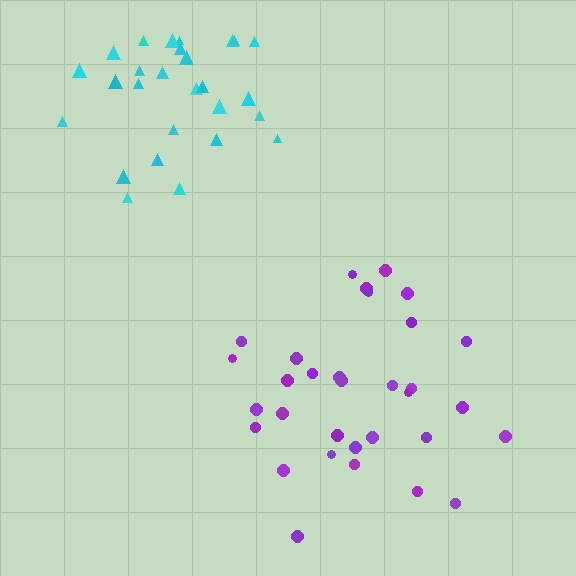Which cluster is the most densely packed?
Purple.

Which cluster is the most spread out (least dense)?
Cyan.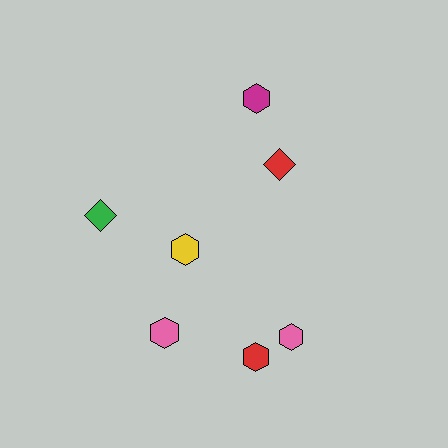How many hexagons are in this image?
There are 5 hexagons.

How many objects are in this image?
There are 7 objects.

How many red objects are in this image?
There are 2 red objects.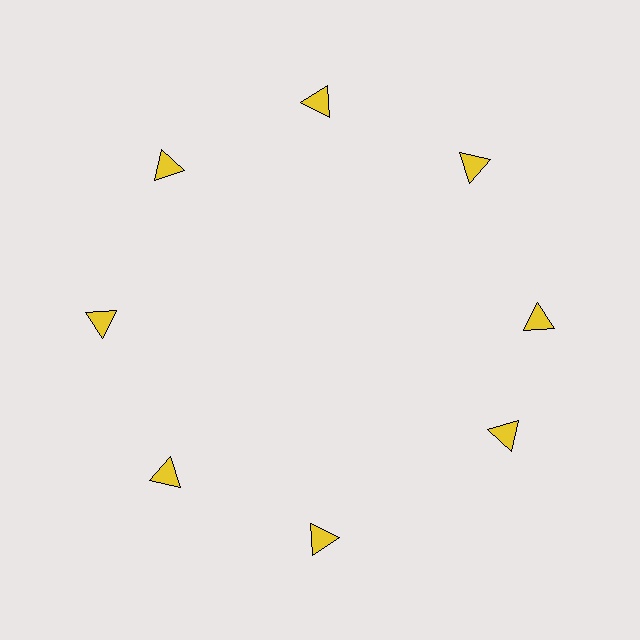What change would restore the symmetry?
The symmetry would be restored by rotating it back into even spacing with its neighbors so that all 8 triangles sit at equal angles and equal distance from the center.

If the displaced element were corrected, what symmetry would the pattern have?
It would have 8-fold rotational symmetry — the pattern would map onto itself every 45 degrees.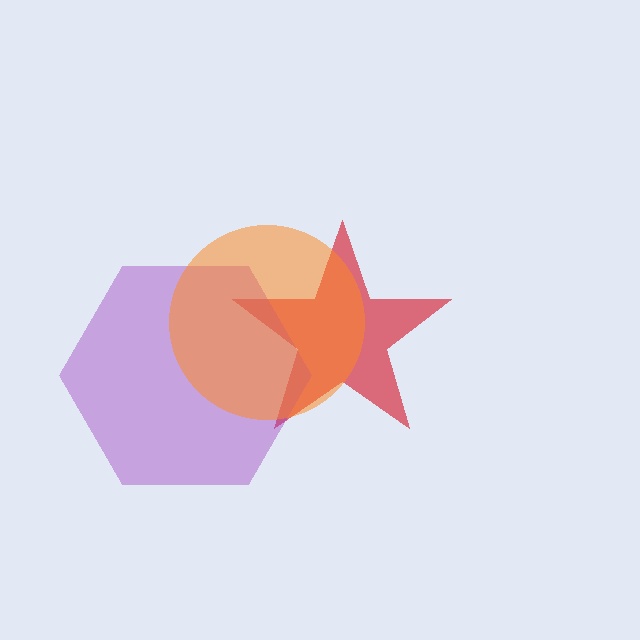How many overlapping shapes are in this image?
There are 3 overlapping shapes in the image.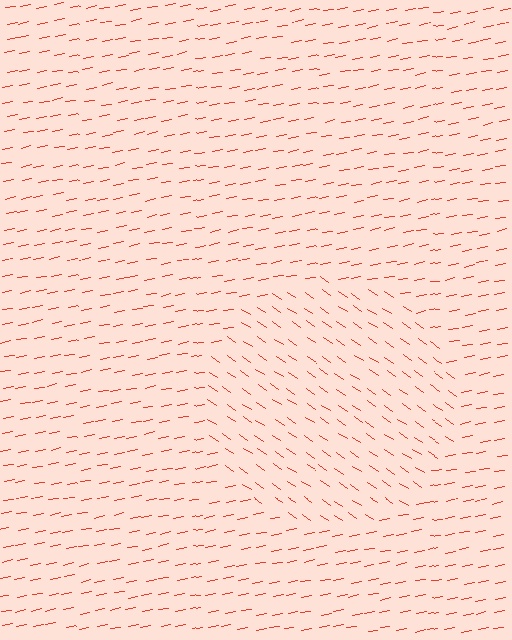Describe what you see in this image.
The image is filled with small red line segments. A circle region in the image has lines oriented differently from the surrounding lines, creating a visible texture boundary.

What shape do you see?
I see a circle.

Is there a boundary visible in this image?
Yes, there is a texture boundary formed by a change in line orientation.